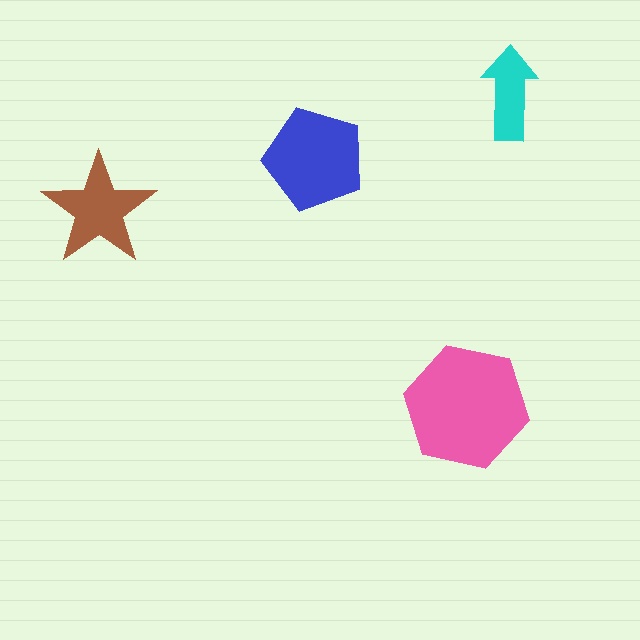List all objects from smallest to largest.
The cyan arrow, the brown star, the blue pentagon, the pink hexagon.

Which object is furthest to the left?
The brown star is leftmost.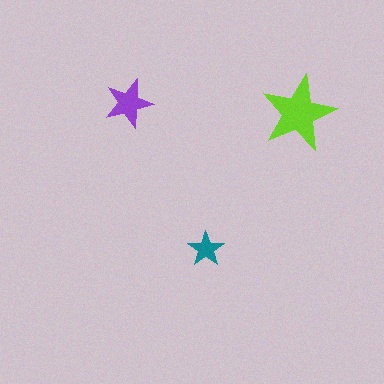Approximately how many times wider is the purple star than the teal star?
About 1.5 times wider.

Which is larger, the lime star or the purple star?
The lime one.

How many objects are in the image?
There are 3 objects in the image.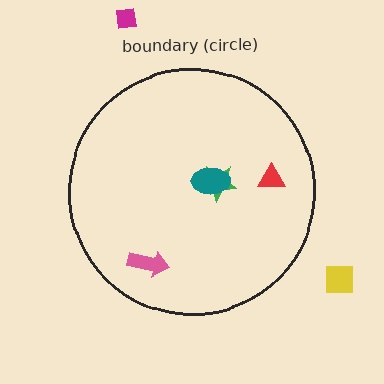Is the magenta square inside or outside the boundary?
Outside.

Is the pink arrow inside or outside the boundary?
Inside.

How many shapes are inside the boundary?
4 inside, 2 outside.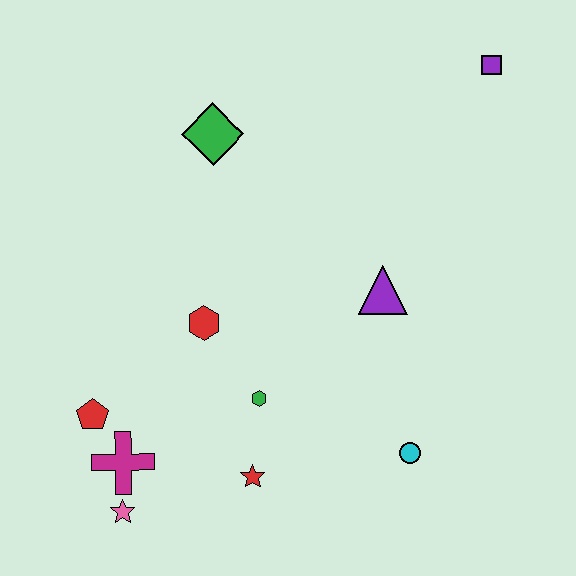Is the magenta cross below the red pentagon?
Yes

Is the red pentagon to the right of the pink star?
No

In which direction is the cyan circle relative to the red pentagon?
The cyan circle is to the right of the red pentagon.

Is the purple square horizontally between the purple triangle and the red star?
No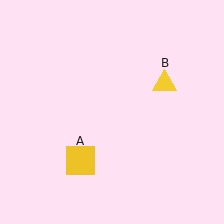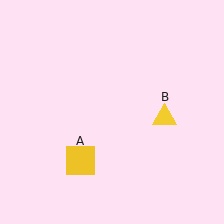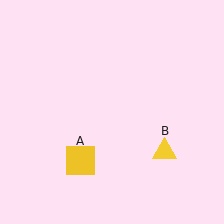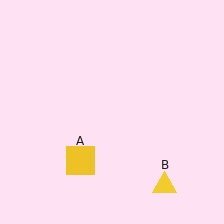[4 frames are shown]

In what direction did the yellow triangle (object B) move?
The yellow triangle (object B) moved down.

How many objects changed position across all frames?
1 object changed position: yellow triangle (object B).